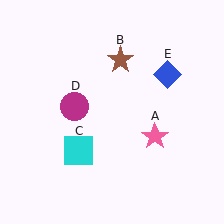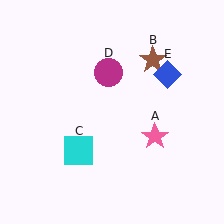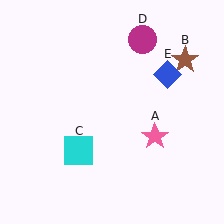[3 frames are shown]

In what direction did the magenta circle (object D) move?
The magenta circle (object D) moved up and to the right.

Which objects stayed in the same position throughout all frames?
Pink star (object A) and cyan square (object C) and blue diamond (object E) remained stationary.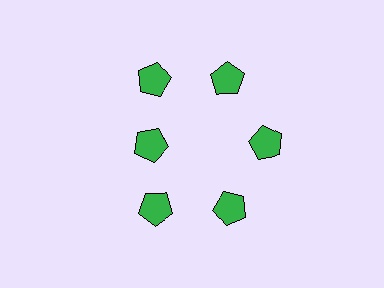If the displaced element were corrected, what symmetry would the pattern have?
It would have 6-fold rotational symmetry — the pattern would map onto itself every 60 degrees.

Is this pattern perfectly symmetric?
No. The 6 green pentagons are arranged in a ring, but one element near the 9 o'clock position is pulled inward toward the center, breaking the 6-fold rotational symmetry.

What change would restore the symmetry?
The symmetry would be restored by moving it outward, back onto the ring so that all 6 pentagons sit at equal angles and equal distance from the center.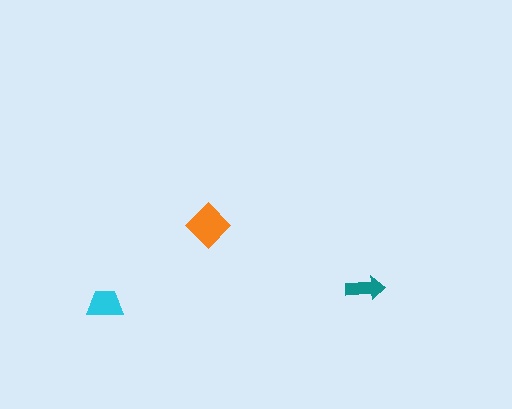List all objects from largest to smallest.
The orange diamond, the cyan trapezoid, the teal arrow.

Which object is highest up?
The orange diamond is topmost.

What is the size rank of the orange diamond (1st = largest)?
1st.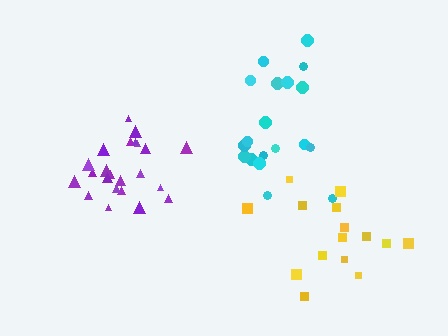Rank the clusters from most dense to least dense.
purple, cyan, yellow.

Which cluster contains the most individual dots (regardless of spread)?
Purple (23).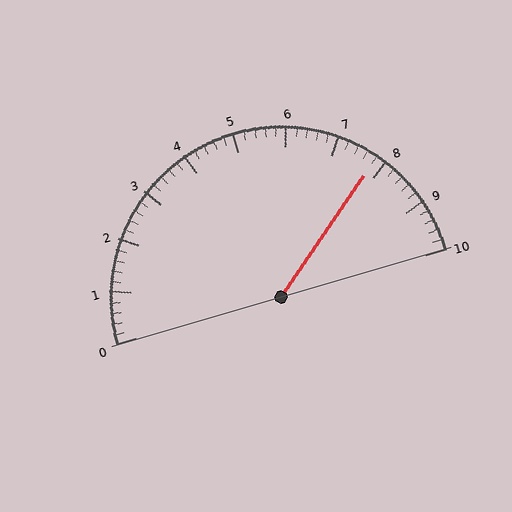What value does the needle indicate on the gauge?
The needle indicates approximately 7.8.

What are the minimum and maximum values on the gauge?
The gauge ranges from 0 to 10.